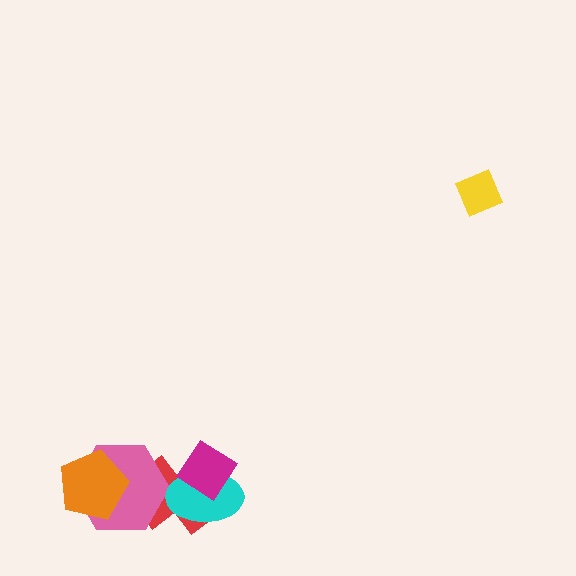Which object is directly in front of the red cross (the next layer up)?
The pink hexagon is directly in front of the red cross.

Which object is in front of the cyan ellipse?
The magenta diamond is in front of the cyan ellipse.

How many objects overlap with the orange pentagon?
1 object overlaps with the orange pentagon.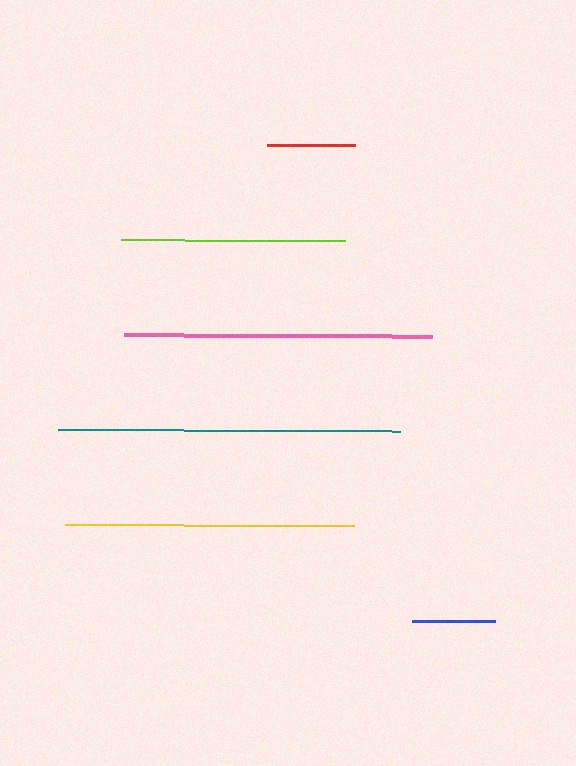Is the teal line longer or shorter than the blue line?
The teal line is longer than the blue line.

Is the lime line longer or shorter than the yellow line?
The yellow line is longer than the lime line.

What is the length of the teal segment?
The teal segment is approximately 342 pixels long.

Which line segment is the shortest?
The blue line is the shortest at approximately 83 pixels.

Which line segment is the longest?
The teal line is the longest at approximately 342 pixels.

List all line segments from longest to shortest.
From longest to shortest: teal, pink, yellow, lime, red, blue.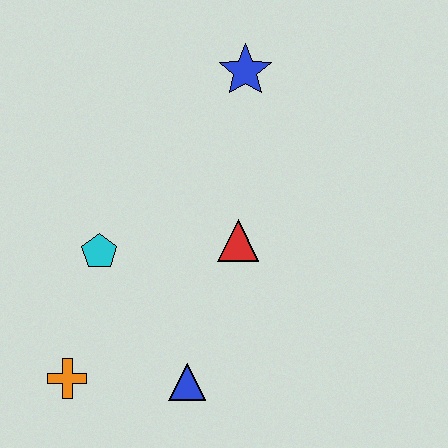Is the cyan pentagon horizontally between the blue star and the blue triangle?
No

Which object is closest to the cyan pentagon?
The orange cross is closest to the cyan pentagon.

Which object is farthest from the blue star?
The orange cross is farthest from the blue star.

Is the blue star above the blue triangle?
Yes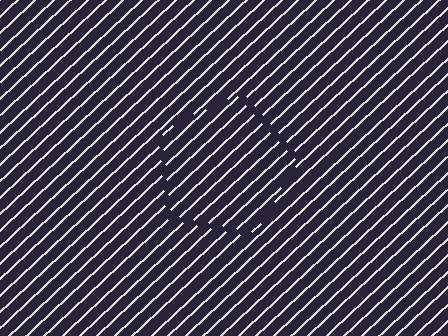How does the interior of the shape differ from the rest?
The interior of the shape contains the same grating, shifted by half a period — the contour is defined by the phase discontinuity where line-ends from the inner and outer gratings abut.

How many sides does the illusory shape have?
5 sides — the line-ends trace a pentagon.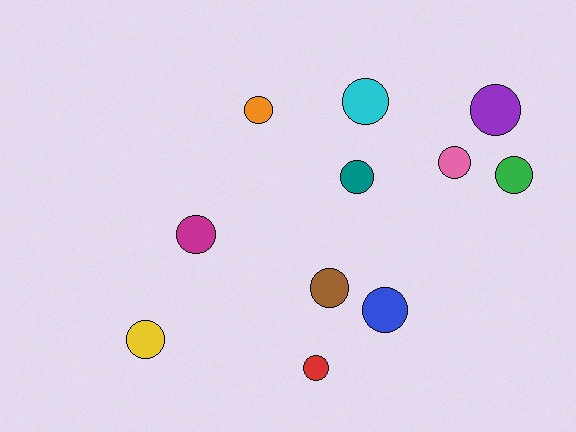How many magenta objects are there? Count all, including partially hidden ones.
There is 1 magenta object.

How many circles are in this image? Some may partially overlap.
There are 11 circles.